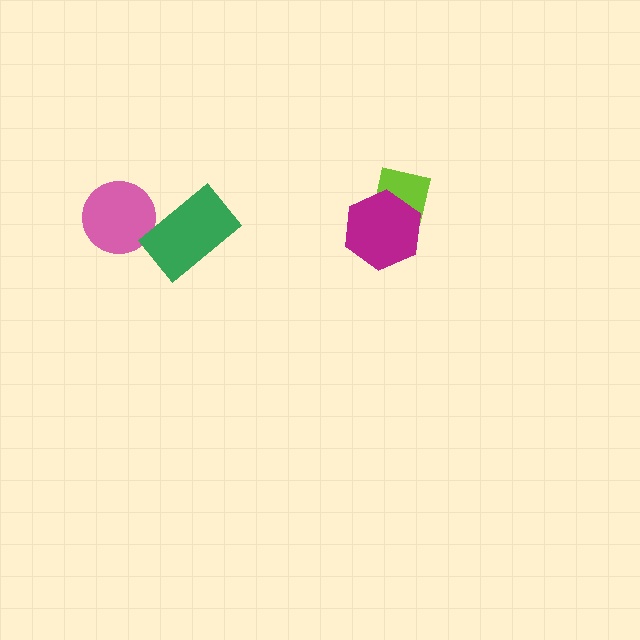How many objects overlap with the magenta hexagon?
1 object overlaps with the magenta hexagon.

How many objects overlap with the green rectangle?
0 objects overlap with the green rectangle.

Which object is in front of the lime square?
The magenta hexagon is in front of the lime square.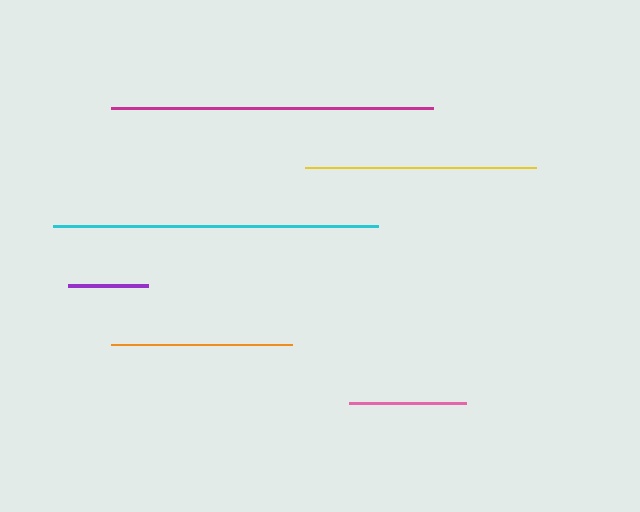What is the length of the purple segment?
The purple segment is approximately 80 pixels long.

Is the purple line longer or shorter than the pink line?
The pink line is longer than the purple line.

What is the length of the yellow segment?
The yellow segment is approximately 231 pixels long.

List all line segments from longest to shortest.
From longest to shortest: cyan, magenta, yellow, orange, pink, purple.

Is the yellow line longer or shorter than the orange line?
The yellow line is longer than the orange line.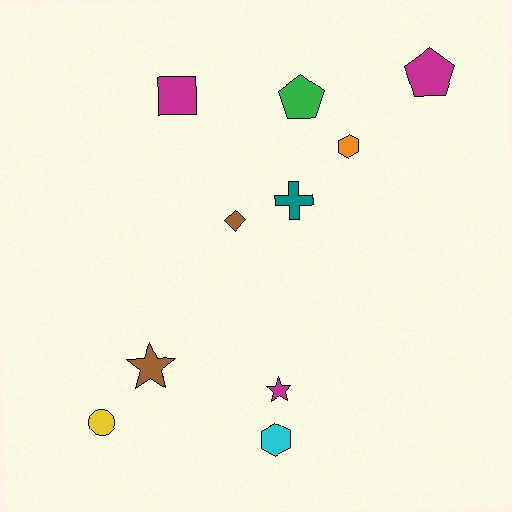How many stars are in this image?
There are 2 stars.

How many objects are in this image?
There are 10 objects.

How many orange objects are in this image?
There is 1 orange object.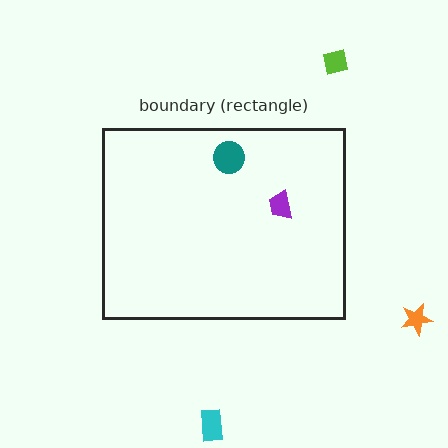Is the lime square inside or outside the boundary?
Outside.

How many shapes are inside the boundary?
2 inside, 3 outside.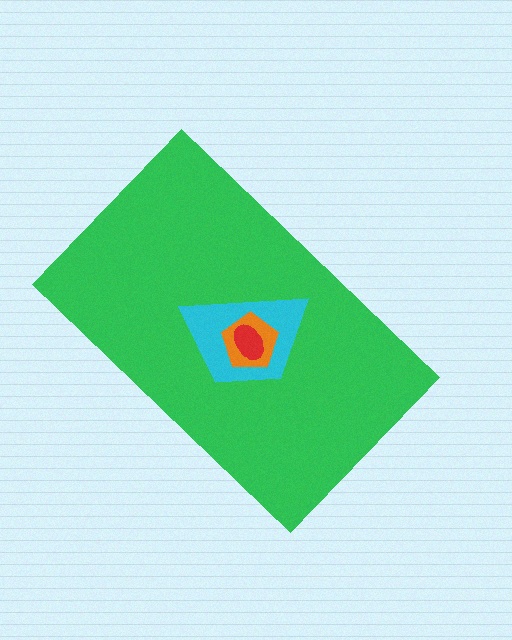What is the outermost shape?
The green rectangle.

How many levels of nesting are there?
4.